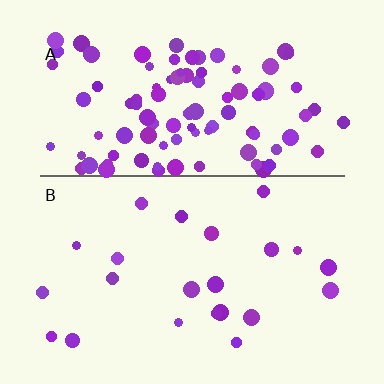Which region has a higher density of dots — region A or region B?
A (the top).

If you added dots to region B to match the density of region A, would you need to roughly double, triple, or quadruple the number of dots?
Approximately quadruple.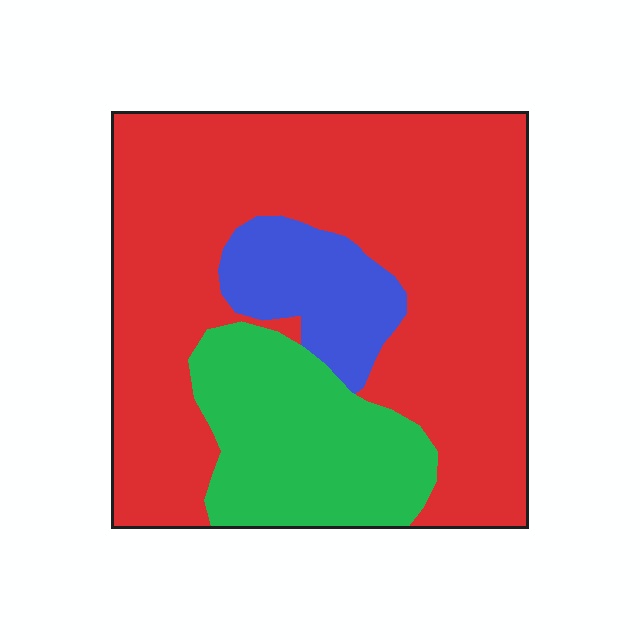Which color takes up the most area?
Red, at roughly 70%.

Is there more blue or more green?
Green.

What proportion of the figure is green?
Green covers around 20% of the figure.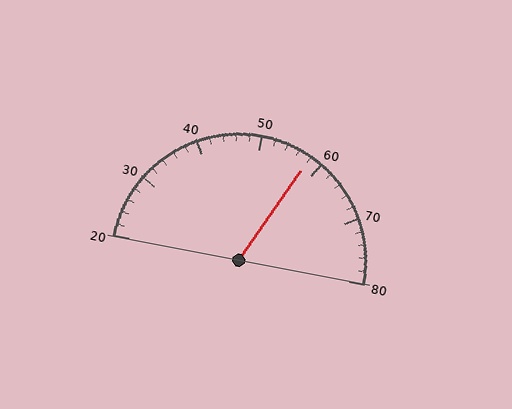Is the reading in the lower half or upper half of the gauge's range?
The reading is in the upper half of the range (20 to 80).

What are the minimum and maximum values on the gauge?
The gauge ranges from 20 to 80.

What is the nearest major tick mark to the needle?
The nearest major tick mark is 60.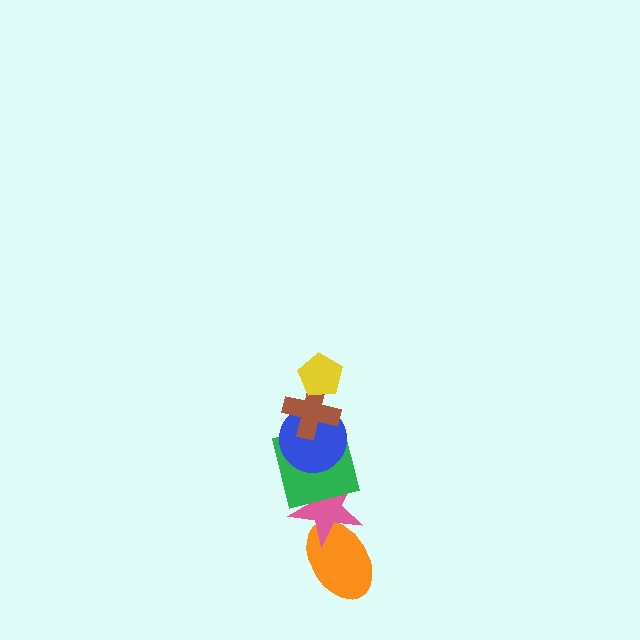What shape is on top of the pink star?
The green square is on top of the pink star.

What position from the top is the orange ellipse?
The orange ellipse is 6th from the top.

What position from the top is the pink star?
The pink star is 5th from the top.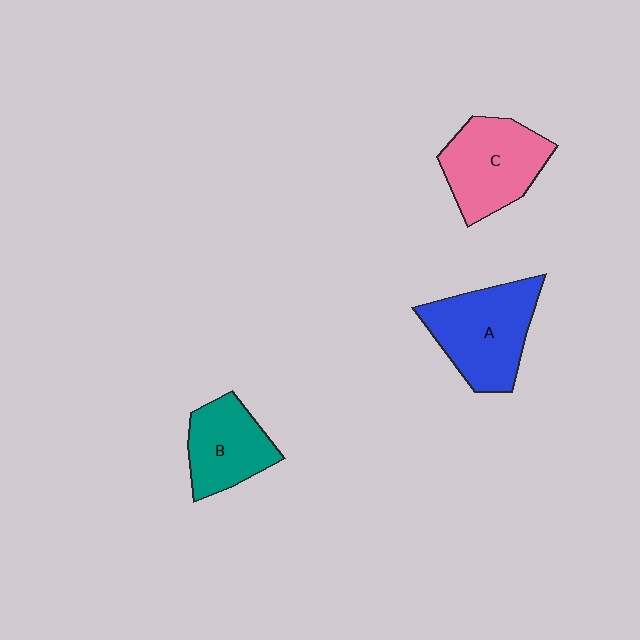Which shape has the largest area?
Shape A (blue).